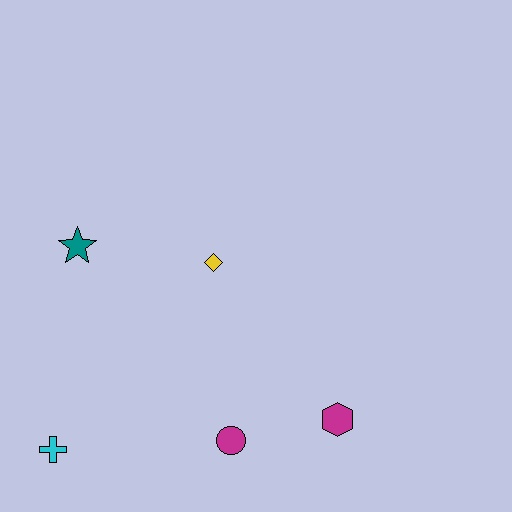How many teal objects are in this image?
There is 1 teal object.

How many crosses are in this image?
There is 1 cross.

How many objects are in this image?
There are 5 objects.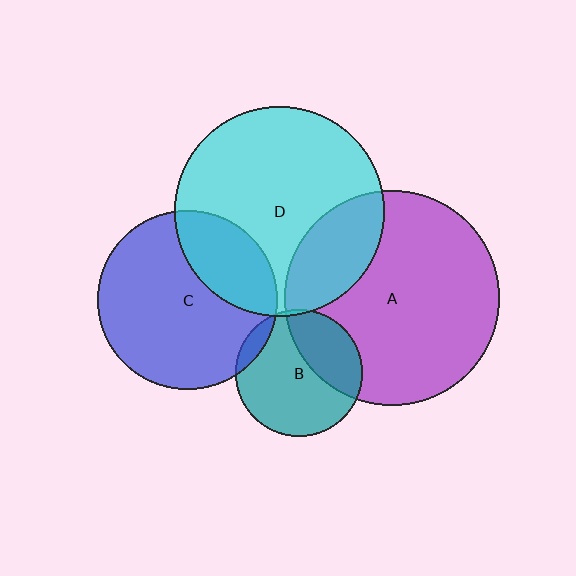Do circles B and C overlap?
Yes.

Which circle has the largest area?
Circle A (purple).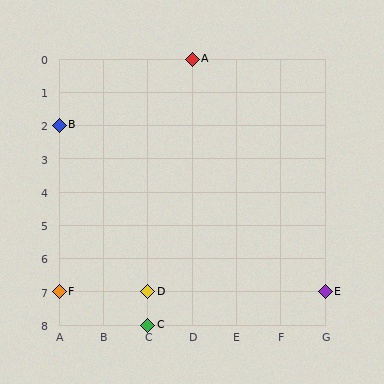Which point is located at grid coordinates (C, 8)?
Point C is at (C, 8).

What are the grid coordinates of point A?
Point A is at grid coordinates (D, 0).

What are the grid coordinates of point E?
Point E is at grid coordinates (G, 7).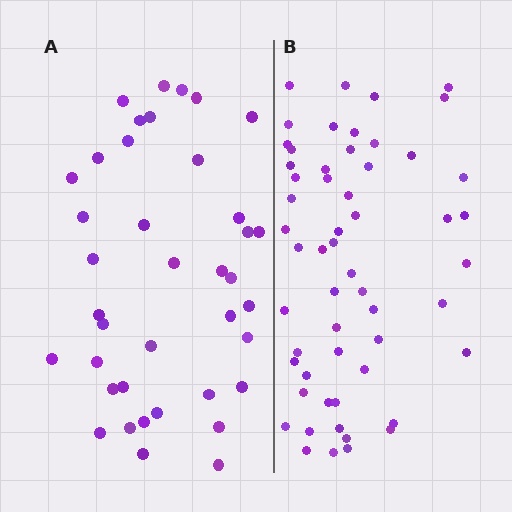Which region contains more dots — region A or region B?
Region B (the right region) has more dots.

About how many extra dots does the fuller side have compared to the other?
Region B has approximately 15 more dots than region A.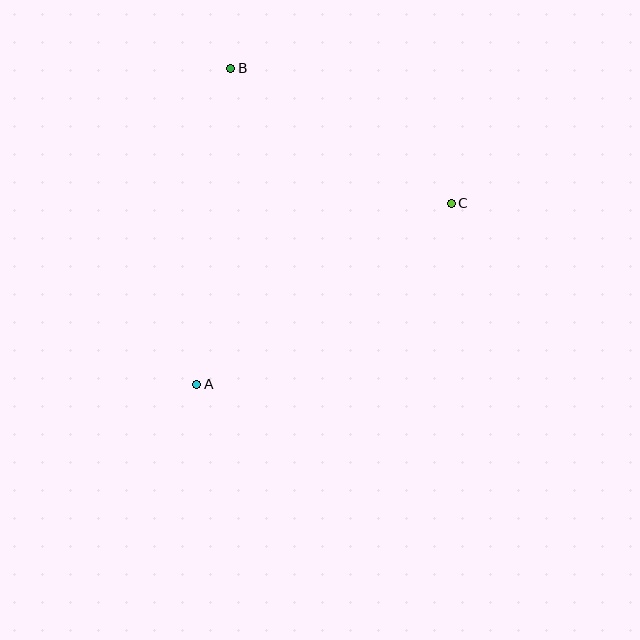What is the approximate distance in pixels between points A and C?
The distance between A and C is approximately 312 pixels.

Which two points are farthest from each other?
Points A and B are farthest from each other.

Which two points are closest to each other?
Points B and C are closest to each other.